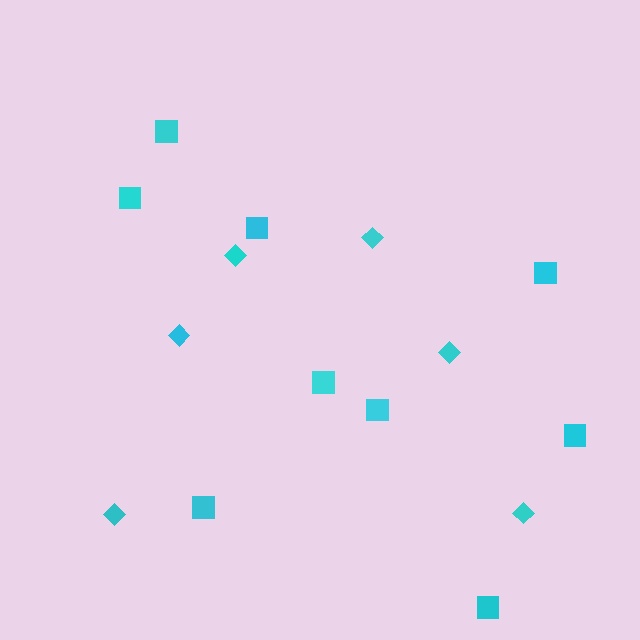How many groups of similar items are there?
There are 2 groups: one group of diamonds (6) and one group of squares (9).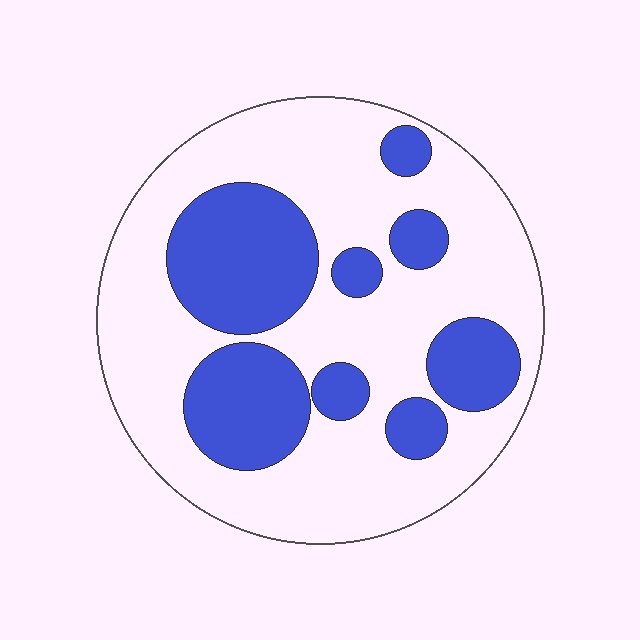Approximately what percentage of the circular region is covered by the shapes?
Approximately 30%.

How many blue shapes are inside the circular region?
8.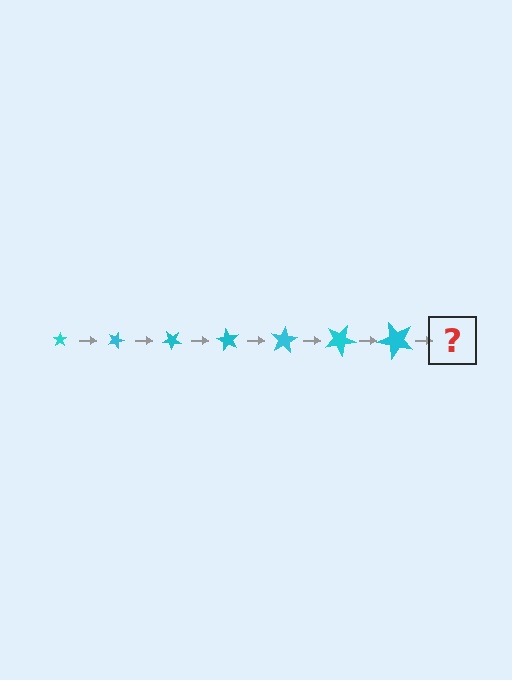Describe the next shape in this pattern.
It should be a star, larger than the previous one and rotated 140 degrees from the start.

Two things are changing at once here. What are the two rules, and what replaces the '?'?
The two rules are that the star grows larger each step and it rotates 20 degrees each step. The '?' should be a star, larger than the previous one and rotated 140 degrees from the start.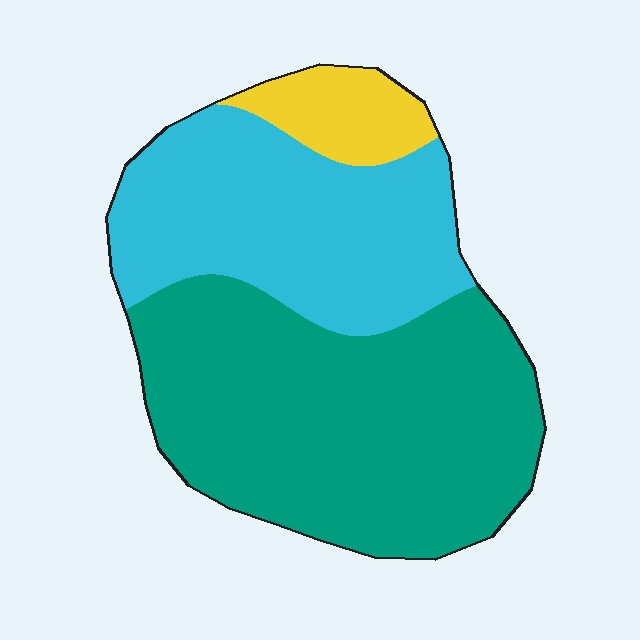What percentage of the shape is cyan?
Cyan takes up between a third and a half of the shape.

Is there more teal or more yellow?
Teal.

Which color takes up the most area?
Teal, at roughly 55%.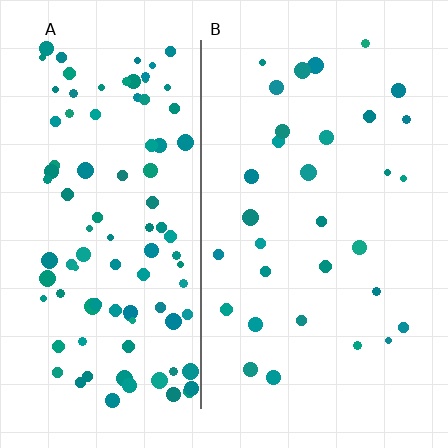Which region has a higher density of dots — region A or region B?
A (the left).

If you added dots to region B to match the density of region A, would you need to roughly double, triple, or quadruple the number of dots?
Approximately triple.